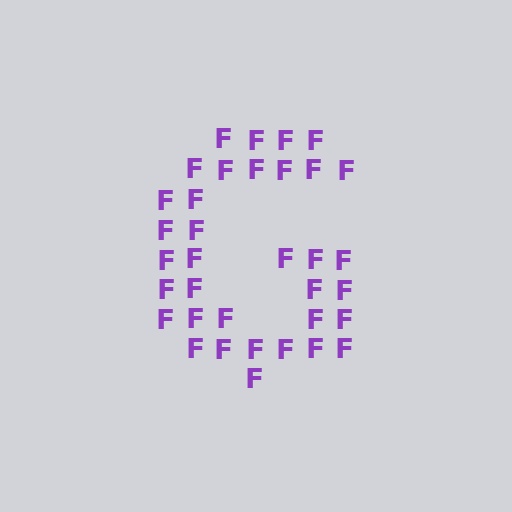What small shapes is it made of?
It is made of small letter F's.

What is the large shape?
The large shape is the letter G.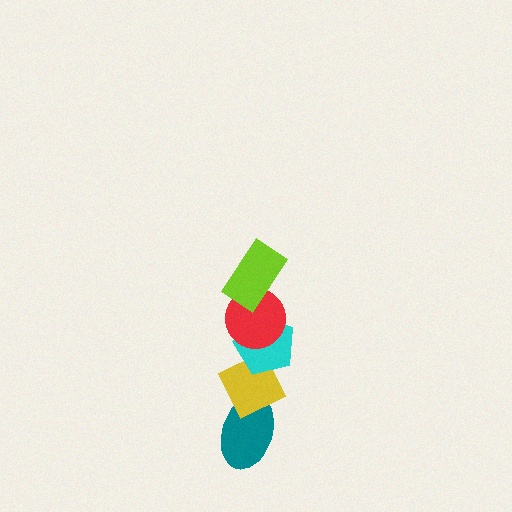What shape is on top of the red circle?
The lime rectangle is on top of the red circle.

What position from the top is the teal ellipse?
The teal ellipse is 5th from the top.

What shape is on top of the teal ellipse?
The yellow diamond is on top of the teal ellipse.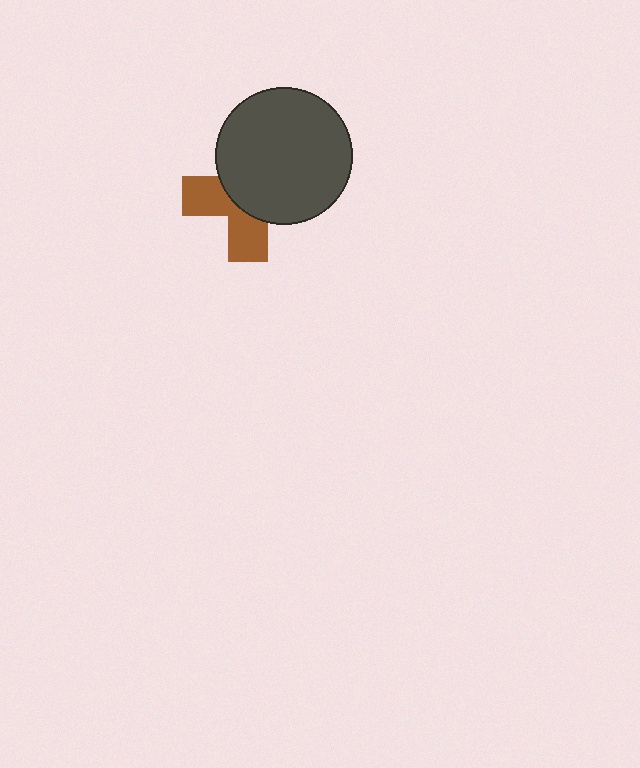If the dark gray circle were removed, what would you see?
You would see the complete brown cross.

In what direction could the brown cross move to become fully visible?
The brown cross could move toward the lower-left. That would shift it out from behind the dark gray circle entirely.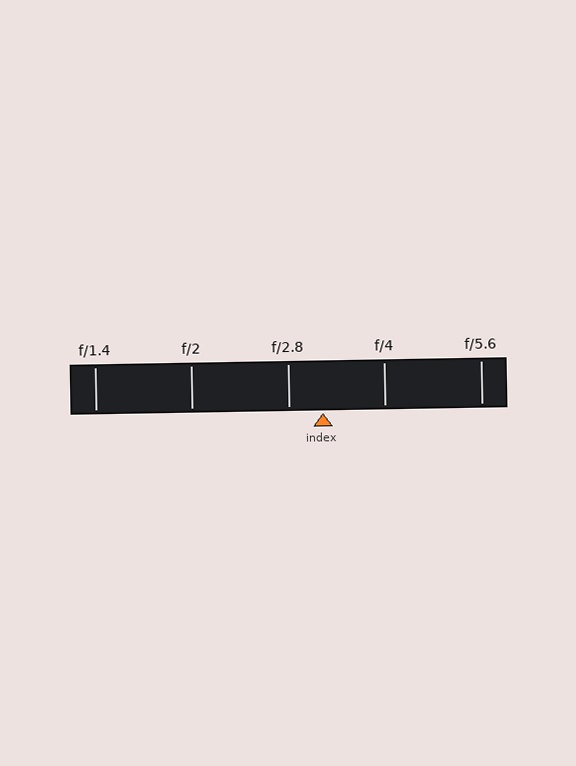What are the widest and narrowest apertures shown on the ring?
The widest aperture shown is f/1.4 and the narrowest is f/5.6.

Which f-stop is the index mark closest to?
The index mark is closest to f/2.8.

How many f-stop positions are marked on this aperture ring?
There are 5 f-stop positions marked.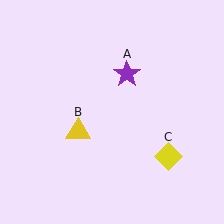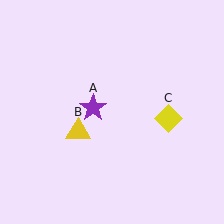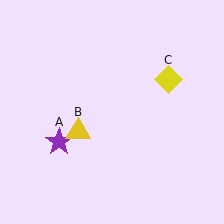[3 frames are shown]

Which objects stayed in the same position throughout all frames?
Yellow triangle (object B) remained stationary.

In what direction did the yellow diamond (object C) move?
The yellow diamond (object C) moved up.